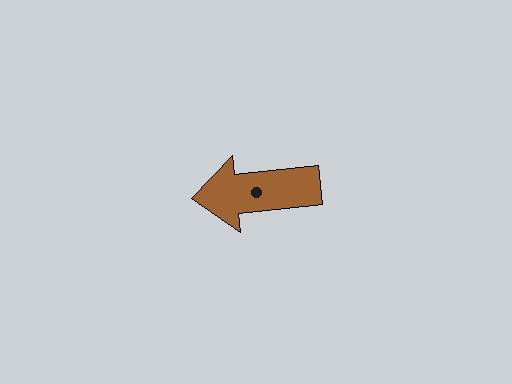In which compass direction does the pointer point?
West.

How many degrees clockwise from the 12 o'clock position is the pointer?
Approximately 264 degrees.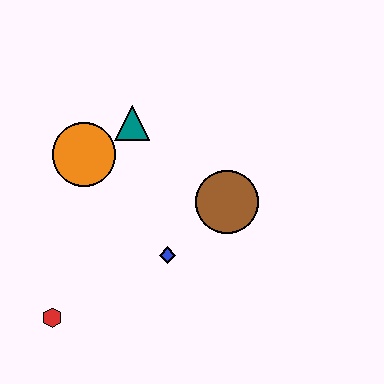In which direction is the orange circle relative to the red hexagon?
The orange circle is above the red hexagon.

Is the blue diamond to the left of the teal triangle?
No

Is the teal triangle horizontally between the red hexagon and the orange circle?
No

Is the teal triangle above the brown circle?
Yes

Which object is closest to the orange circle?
The teal triangle is closest to the orange circle.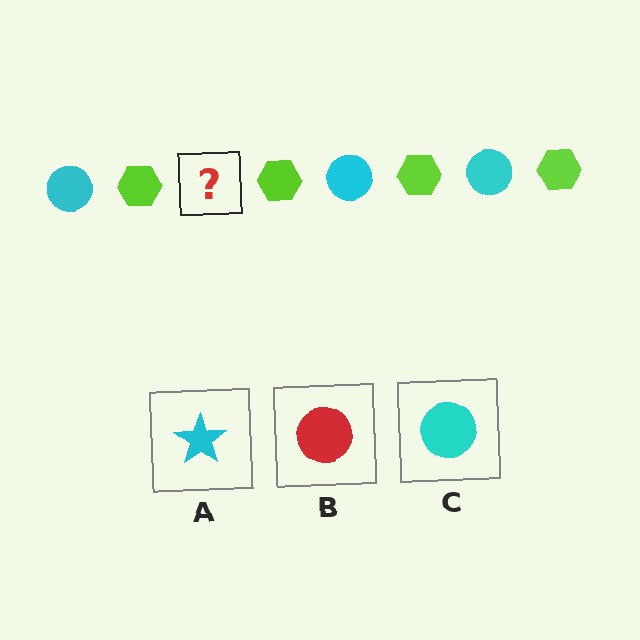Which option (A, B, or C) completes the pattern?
C.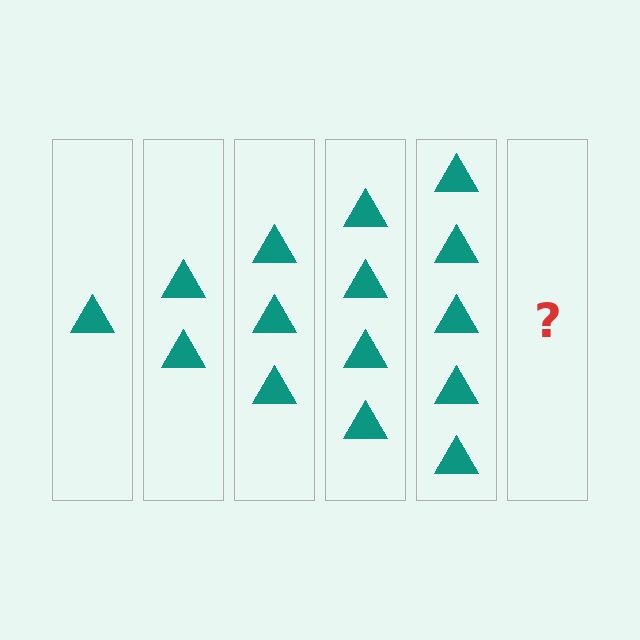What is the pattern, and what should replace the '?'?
The pattern is that each step adds one more triangle. The '?' should be 6 triangles.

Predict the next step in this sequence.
The next step is 6 triangles.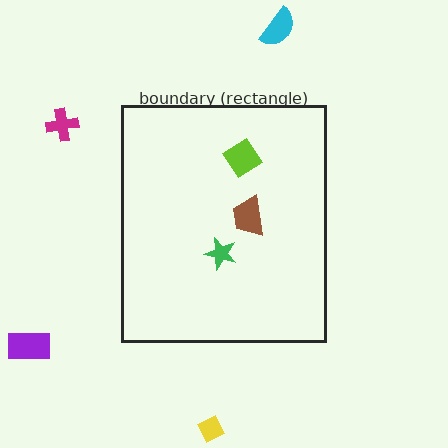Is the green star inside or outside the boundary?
Inside.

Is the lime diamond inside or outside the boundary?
Inside.